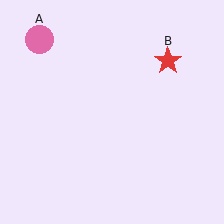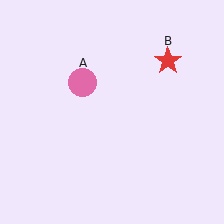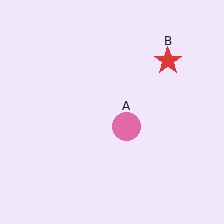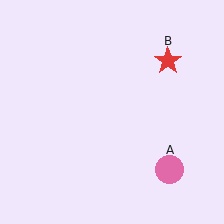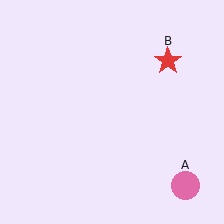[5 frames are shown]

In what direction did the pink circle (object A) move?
The pink circle (object A) moved down and to the right.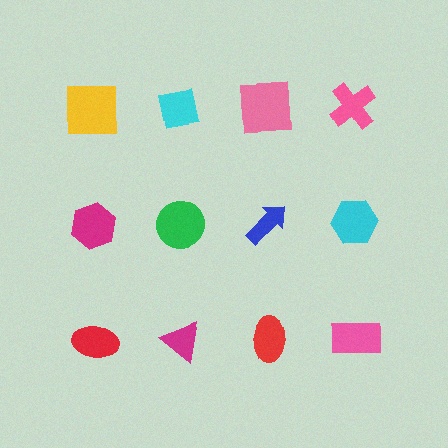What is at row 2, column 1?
A magenta hexagon.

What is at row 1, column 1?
A yellow square.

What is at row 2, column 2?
A green circle.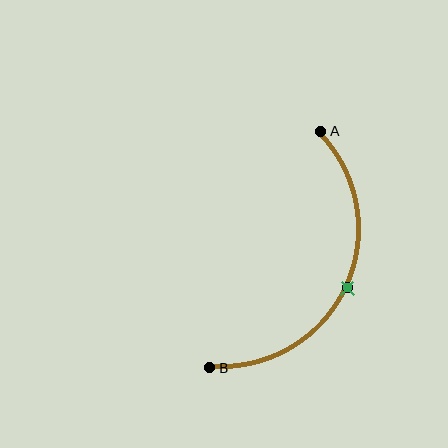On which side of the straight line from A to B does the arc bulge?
The arc bulges to the right of the straight line connecting A and B.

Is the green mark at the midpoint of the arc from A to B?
Yes. The green mark lies on the arc at equal arc-length from both A and B — it is the arc midpoint.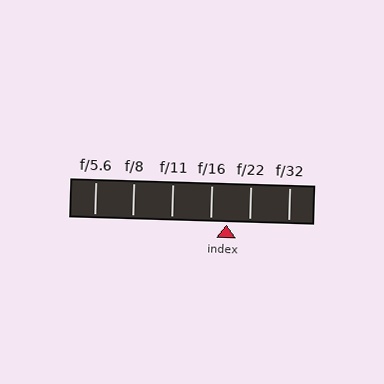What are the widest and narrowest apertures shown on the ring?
The widest aperture shown is f/5.6 and the narrowest is f/32.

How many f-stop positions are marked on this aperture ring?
There are 6 f-stop positions marked.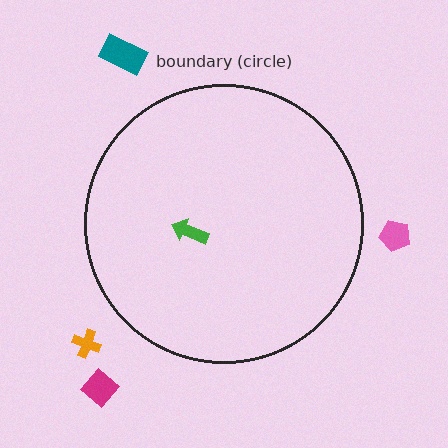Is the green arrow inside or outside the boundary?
Inside.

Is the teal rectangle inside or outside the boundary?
Outside.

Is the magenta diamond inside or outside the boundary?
Outside.